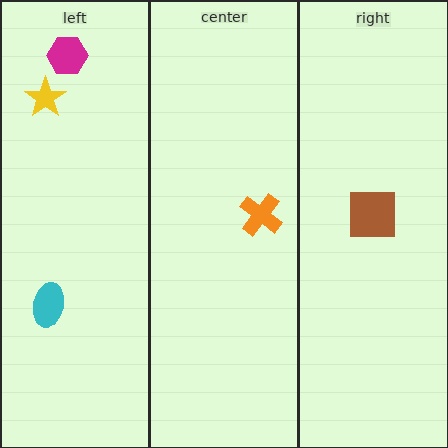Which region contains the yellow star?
The left region.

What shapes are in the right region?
The brown square.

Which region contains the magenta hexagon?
The left region.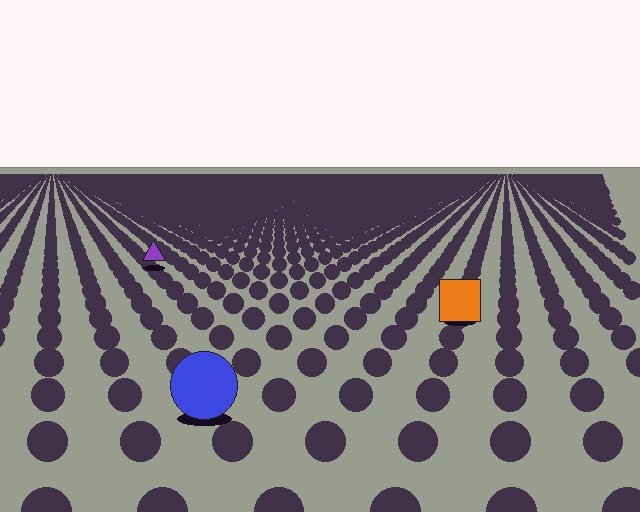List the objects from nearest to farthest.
From nearest to farthest: the blue circle, the orange square, the purple triangle.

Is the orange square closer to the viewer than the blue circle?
No. The blue circle is closer — you can tell from the texture gradient: the ground texture is coarser near it.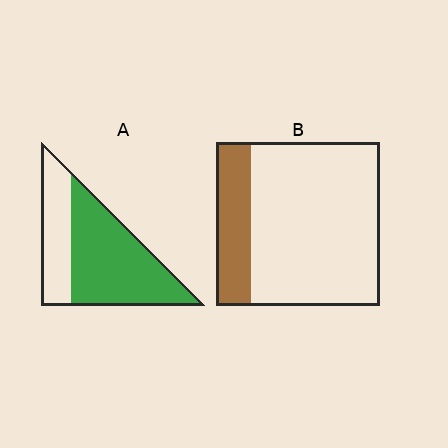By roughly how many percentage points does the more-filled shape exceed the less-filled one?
By roughly 45 percentage points (A over B).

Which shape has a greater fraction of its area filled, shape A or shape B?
Shape A.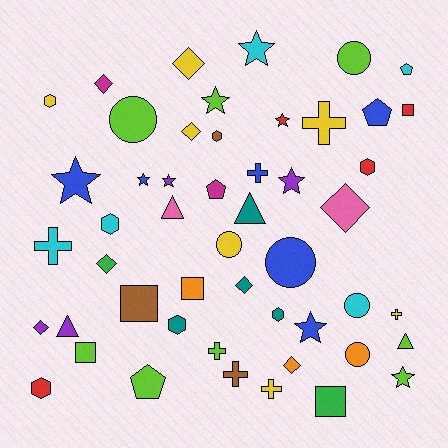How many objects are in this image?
There are 50 objects.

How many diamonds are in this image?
There are 8 diamonds.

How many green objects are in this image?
There are 2 green objects.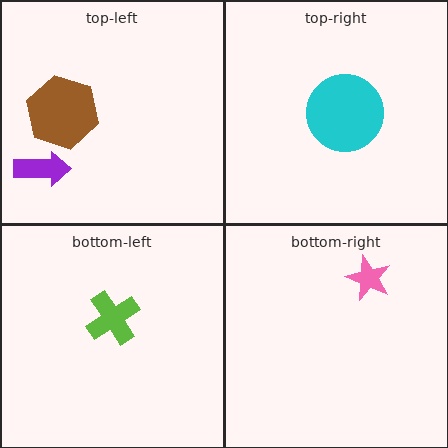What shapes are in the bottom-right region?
The pink star.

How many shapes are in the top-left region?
2.